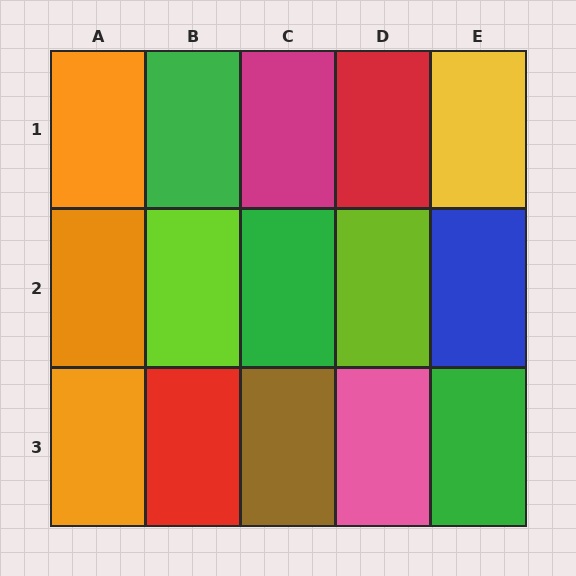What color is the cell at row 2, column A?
Orange.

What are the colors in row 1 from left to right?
Orange, green, magenta, red, yellow.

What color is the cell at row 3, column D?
Pink.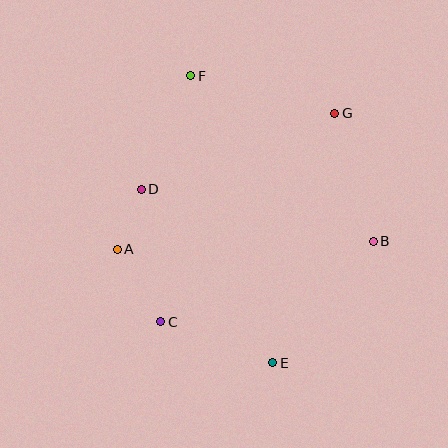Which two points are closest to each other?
Points A and D are closest to each other.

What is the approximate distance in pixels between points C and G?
The distance between C and G is approximately 272 pixels.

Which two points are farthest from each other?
Points E and F are farthest from each other.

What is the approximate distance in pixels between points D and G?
The distance between D and G is approximately 208 pixels.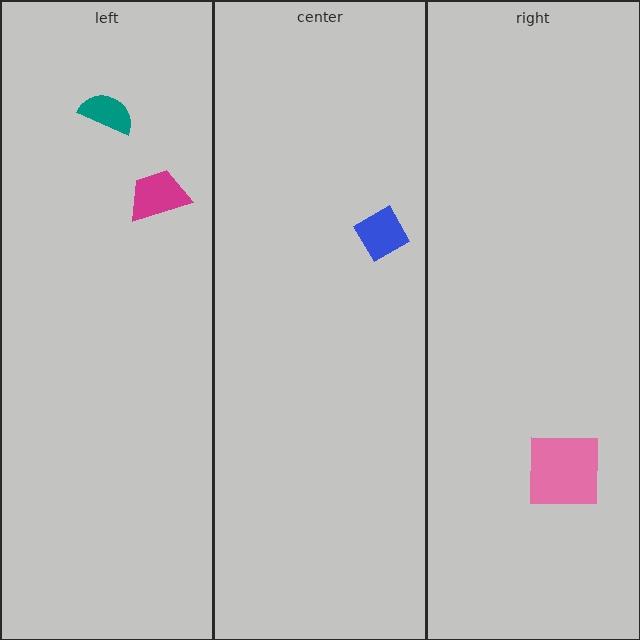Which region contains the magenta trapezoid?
The left region.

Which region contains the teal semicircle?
The left region.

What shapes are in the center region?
The blue diamond.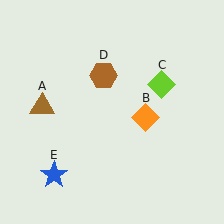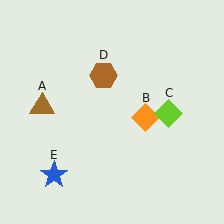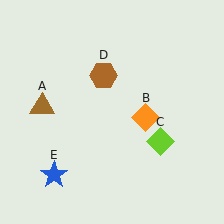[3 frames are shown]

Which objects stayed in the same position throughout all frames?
Brown triangle (object A) and orange diamond (object B) and brown hexagon (object D) and blue star (object E) remained stationary.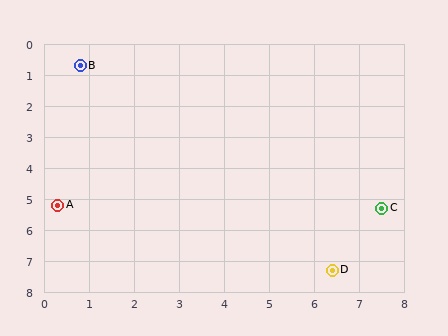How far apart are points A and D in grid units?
Points A and D are about 6.5 grid units apart.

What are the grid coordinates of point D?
Point D is at approximately (6.4, 7.3).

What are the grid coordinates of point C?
Point C is at approximately (7.5, 5.3).